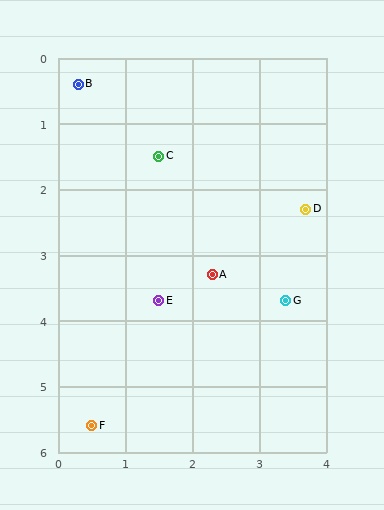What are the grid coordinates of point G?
Point G is at approximately (3.4, 3.7).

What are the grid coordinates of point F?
Point F is at approximately (0.5, 5.6).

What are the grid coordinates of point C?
Point C is at approximately (1.5, 1.5).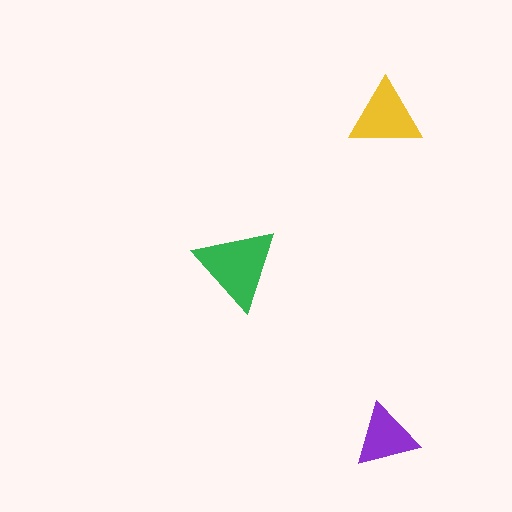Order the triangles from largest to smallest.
the green one, the yellow one, the purple one.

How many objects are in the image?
There are 3 objects in the image.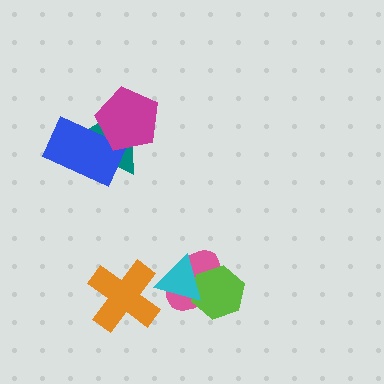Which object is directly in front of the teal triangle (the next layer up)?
The blue rectangle is directly in front of the teal triangle.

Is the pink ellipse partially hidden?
Yes, it is partially covered by another shape.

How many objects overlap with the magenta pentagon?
2 objects overlap with the magenta pentagon.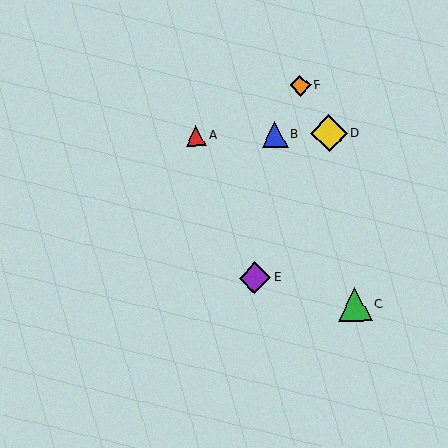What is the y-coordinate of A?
Object A is at y≈136.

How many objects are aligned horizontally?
3 objects (A, B, D) are aligned horizontally.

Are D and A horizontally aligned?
Yes, both are at y≈133.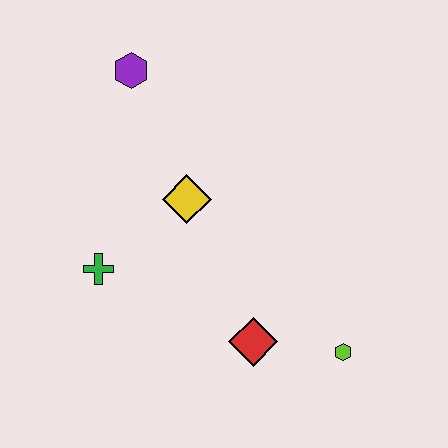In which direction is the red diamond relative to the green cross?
The red diamond is to the right of the green cross.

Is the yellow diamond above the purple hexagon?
No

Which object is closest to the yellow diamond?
The green cross is closest to the yellow diamond.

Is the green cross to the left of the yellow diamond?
Yes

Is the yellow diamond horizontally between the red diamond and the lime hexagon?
No